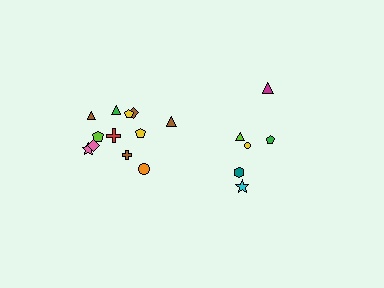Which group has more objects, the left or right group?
The left group.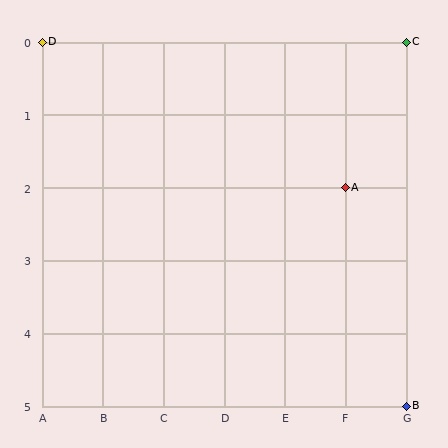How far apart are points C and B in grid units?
Points C and B are 5 rows apart.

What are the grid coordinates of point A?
Point A is at grid coordinates (F, 2).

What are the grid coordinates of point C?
Point C is at grid coordinates (G, 0).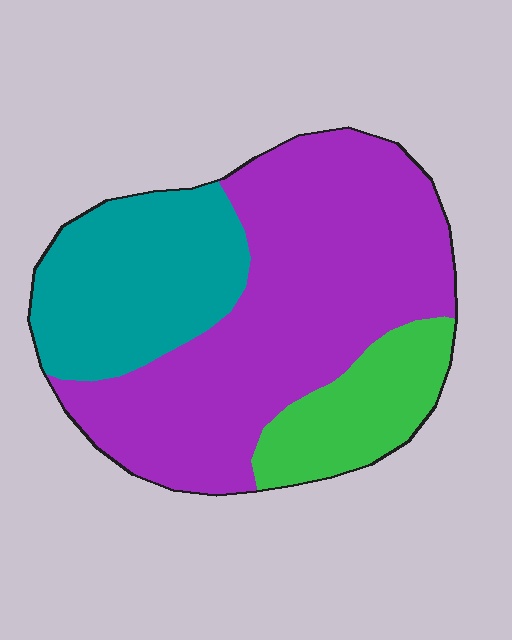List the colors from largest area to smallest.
From largest to smallest: purple, teal, green.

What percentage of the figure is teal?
Teal takes up about one quarter (1/4) of the figure.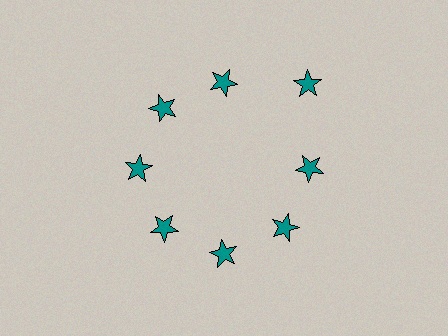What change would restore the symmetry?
The symmetry would be restored by moving it inward, back onto the ring so that all 8 stars sit at equal angles and equal distance from the center.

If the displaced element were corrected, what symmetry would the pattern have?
It would have 8-fold rotational symmetry — the pattern would map onto itself every 45 degrees.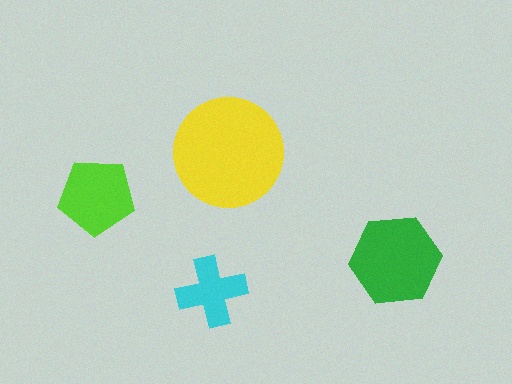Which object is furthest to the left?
The lime pentagon is leftmost.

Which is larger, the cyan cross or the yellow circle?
The yellow circle.